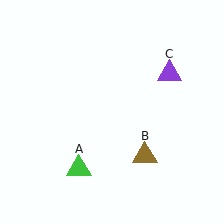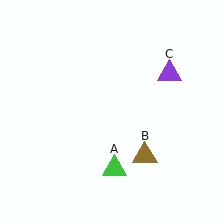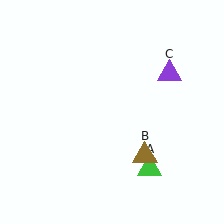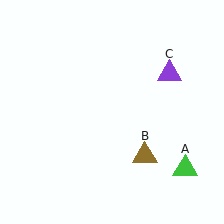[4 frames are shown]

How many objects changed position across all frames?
1 object changed position: green triangle (object A).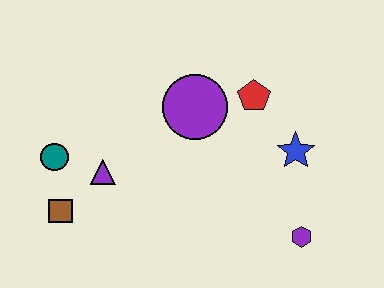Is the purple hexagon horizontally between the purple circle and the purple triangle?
No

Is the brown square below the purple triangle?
Yes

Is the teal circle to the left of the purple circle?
Yes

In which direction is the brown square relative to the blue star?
The brown square is to the left of the blue star.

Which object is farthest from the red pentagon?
The brown square is farthest from the red pentagon.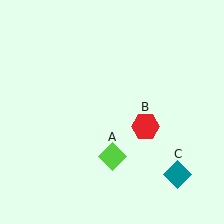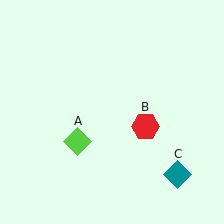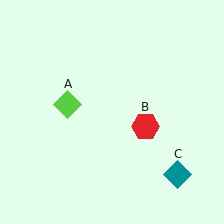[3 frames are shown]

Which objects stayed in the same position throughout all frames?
Red hexagon (object B) and teal diamond (object C) remained stationary.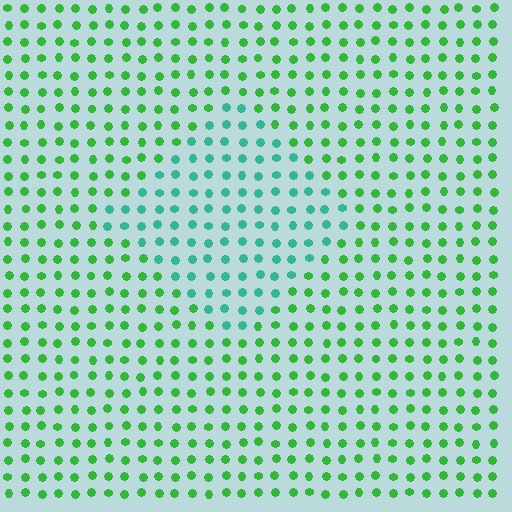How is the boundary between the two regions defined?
The boundary is defined purely by a slight shift in hue (about 39 degrees). Spacing, size, and orientation are identical on both sides.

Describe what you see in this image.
The image is filled with small green elements in a uniform arrangement. A diamond-shaped region is visible where the elements are tinted to a slightly different hue, forming a subtle color boundary.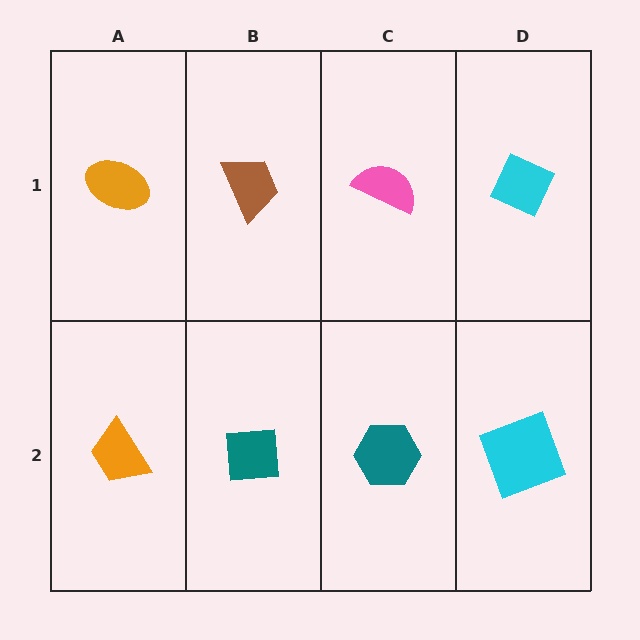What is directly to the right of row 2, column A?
A teal square.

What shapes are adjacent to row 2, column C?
A pink semicircle (row 1, column C), a teal square (row 2, column B), a cyan square (row 2, column D).